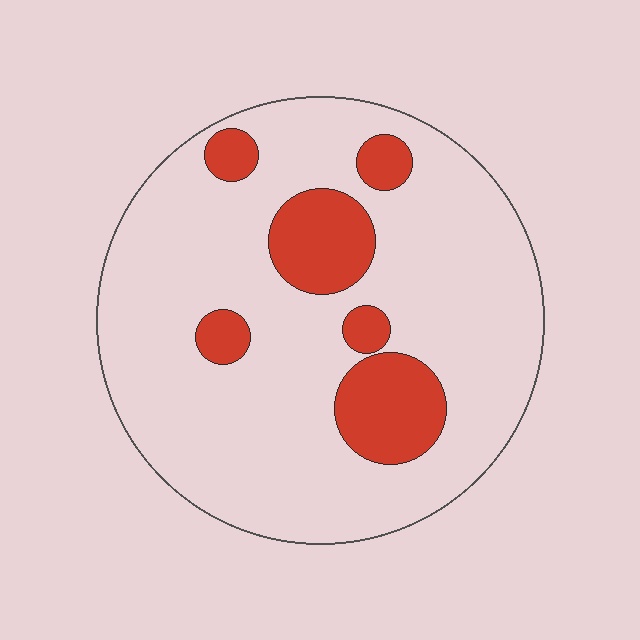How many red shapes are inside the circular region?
6.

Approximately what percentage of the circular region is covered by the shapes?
Approximately 20%.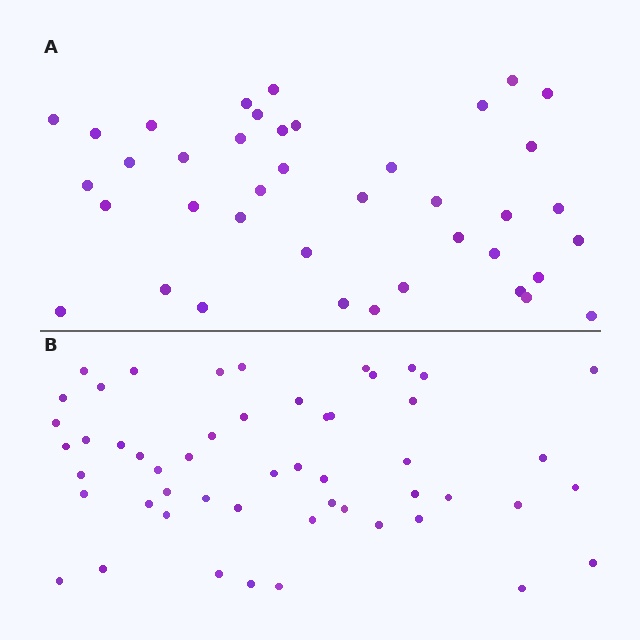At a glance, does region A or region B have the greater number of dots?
Region B (the bottom region) has more dots.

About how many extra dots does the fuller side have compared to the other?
Region B has roughly 12 or so more dots than region A.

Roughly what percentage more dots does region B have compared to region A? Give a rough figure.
About 30% more.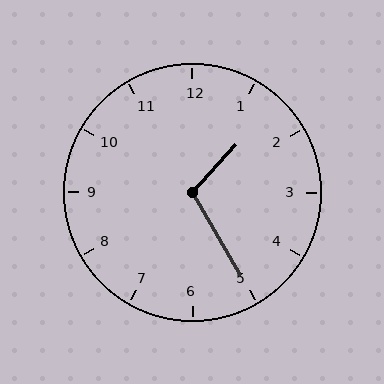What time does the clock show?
1:25.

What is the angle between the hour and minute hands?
Approximately 108 degrees.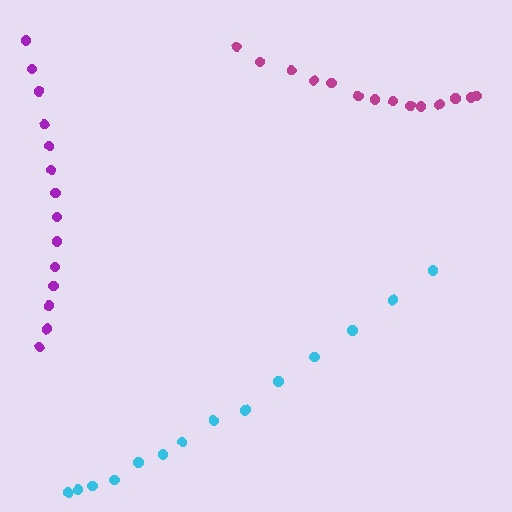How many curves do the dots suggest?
There are 3 distinct paths.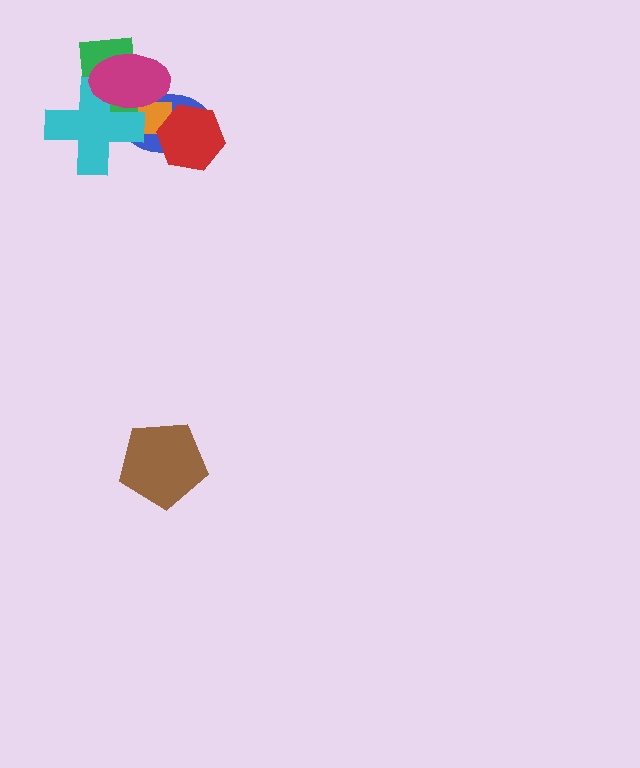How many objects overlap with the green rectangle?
4 objects overlap with the green rectangle.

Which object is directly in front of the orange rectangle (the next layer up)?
The red hexagon is directly in front of the orange rectangle.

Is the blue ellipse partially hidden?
Yes, it is partially covered by another shape.